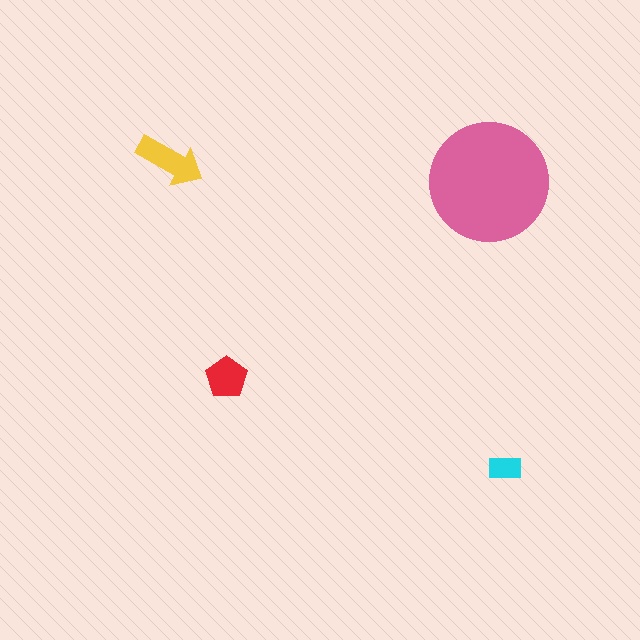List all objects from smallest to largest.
The cyan rectangle, the red pentagon, the yellow arrow, the pink circle.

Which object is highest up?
The yellow arrow is topmost.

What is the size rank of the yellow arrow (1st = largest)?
2nd.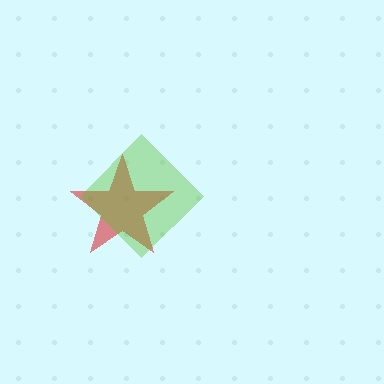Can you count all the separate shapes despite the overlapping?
Yes, there are 2 separate shapes.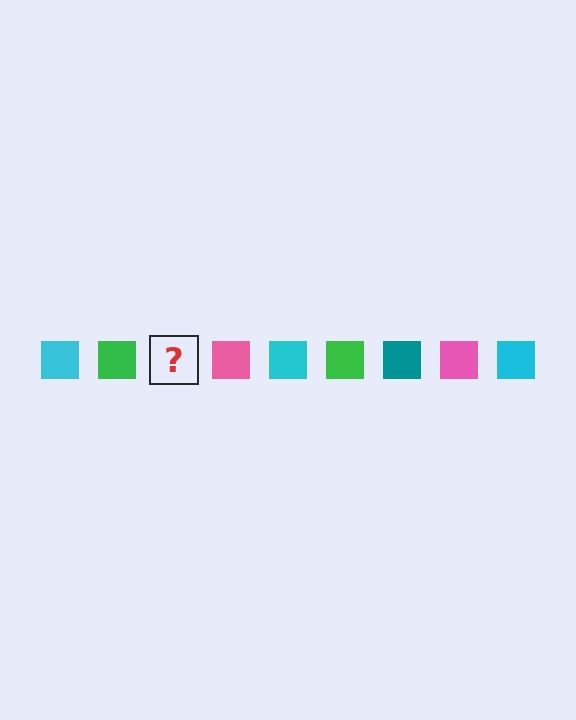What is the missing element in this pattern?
The missing element is a teal square.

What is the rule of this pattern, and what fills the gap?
The rule is that the pattern cycles through cyan, green, teal, pink squares. The gap should be filled with a teal square.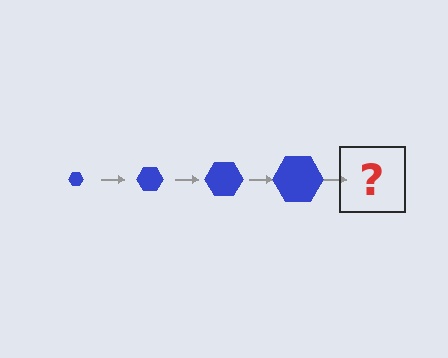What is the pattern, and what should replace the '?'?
The pattern is that the hexagon gets progressively larger each step. The '?' should be a blue hexagon, larger than the previous one.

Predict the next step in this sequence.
The next step is a blue hexagon, larger than the previous one.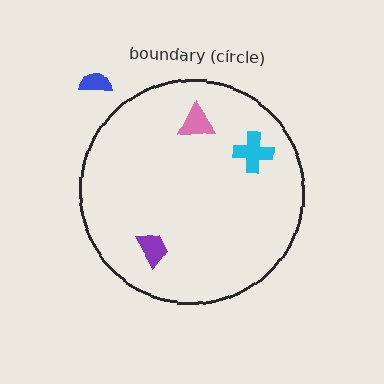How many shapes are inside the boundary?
3 inside, 1 outside.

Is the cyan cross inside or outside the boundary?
Inside.